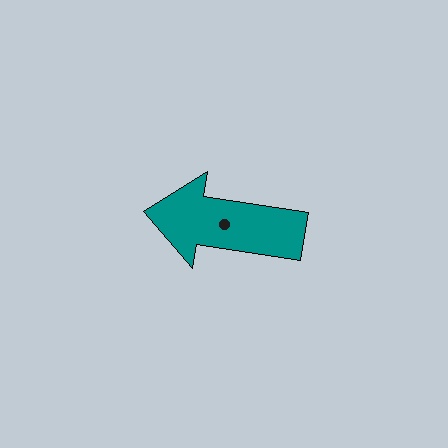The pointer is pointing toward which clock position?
Roughly 9 o'clock.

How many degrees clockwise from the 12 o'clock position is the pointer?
Approximately 279 degrees.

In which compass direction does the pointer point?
West.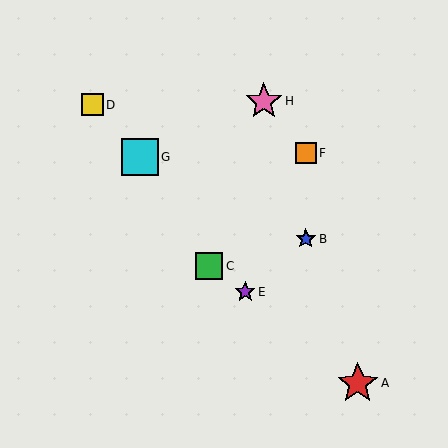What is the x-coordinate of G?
Object G is at x≈140.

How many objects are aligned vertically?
2 objects (B, F) are aligned vertically.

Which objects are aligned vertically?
Objects B, F are aligned vertically.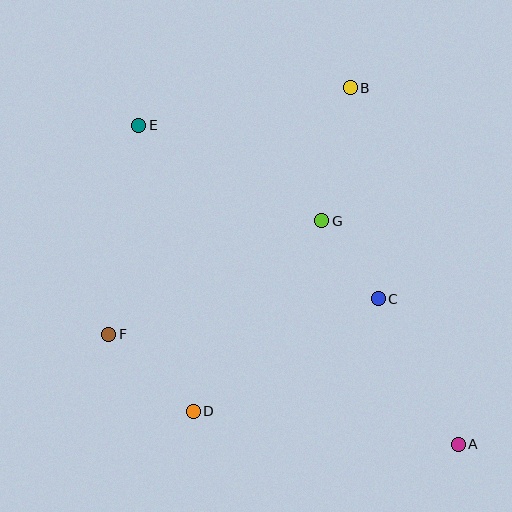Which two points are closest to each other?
Points C and G are closest to each other.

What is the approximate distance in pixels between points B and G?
The distance between B and G is approximately 136 pixels.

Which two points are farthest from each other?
Points A and E are farthest from each other.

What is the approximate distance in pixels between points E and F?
The distance between E and F is approximately 211 pixels.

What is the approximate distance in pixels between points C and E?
The distance between C and E is approximately 296 pixels.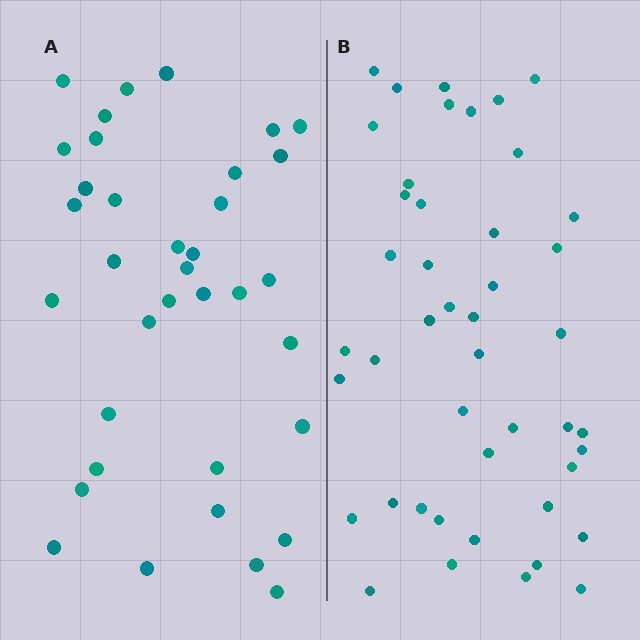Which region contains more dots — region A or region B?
Region B (the right region) has more dots.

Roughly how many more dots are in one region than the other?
Region B has roughly 8 or so more dots than region A.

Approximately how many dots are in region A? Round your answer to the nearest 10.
About 40 dots. (The exact count is 36, which rounds to 40.)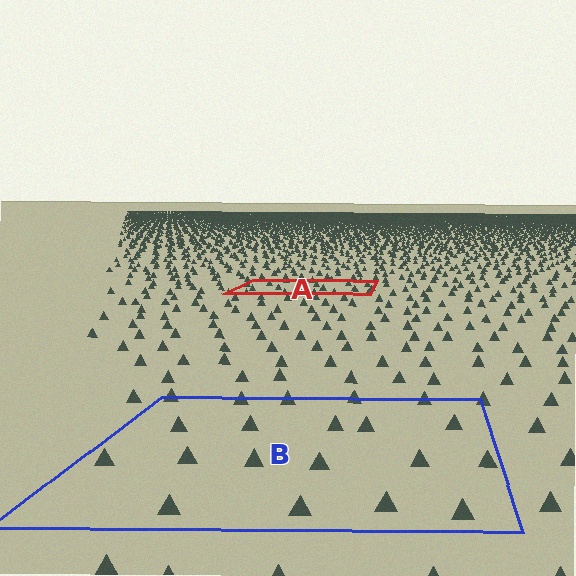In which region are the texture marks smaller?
The texture marks are smaller in region A, because it is farther away.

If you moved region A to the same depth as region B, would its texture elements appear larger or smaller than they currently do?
They would appear larger. At a closer depth, the same texture elements are projected at a bigger on-screen size.